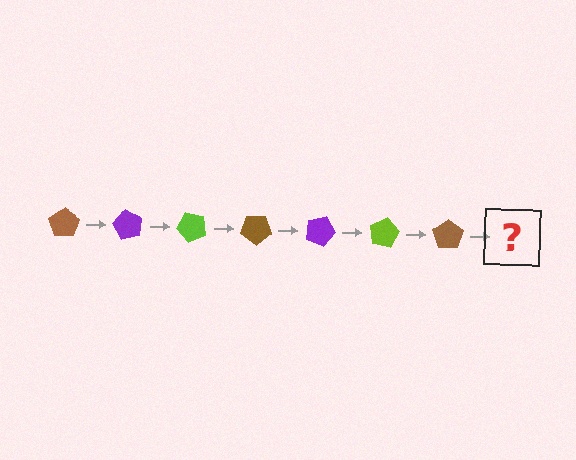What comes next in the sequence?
The next element should be a purple pentagon, rotated 420 degrees from the start.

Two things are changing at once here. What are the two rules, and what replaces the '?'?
The two rules are that it rotates 60 degrees each step and the color cycles through brown, purple, and lime. The '?' should be a purple pentagon, rotated 420 degrees from the start.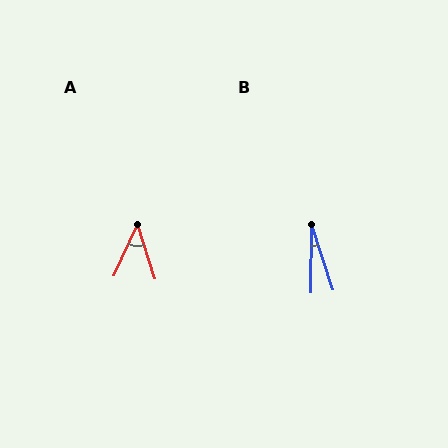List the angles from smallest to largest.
B (19°), A (42°).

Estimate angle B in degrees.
Approximately 19 degrees.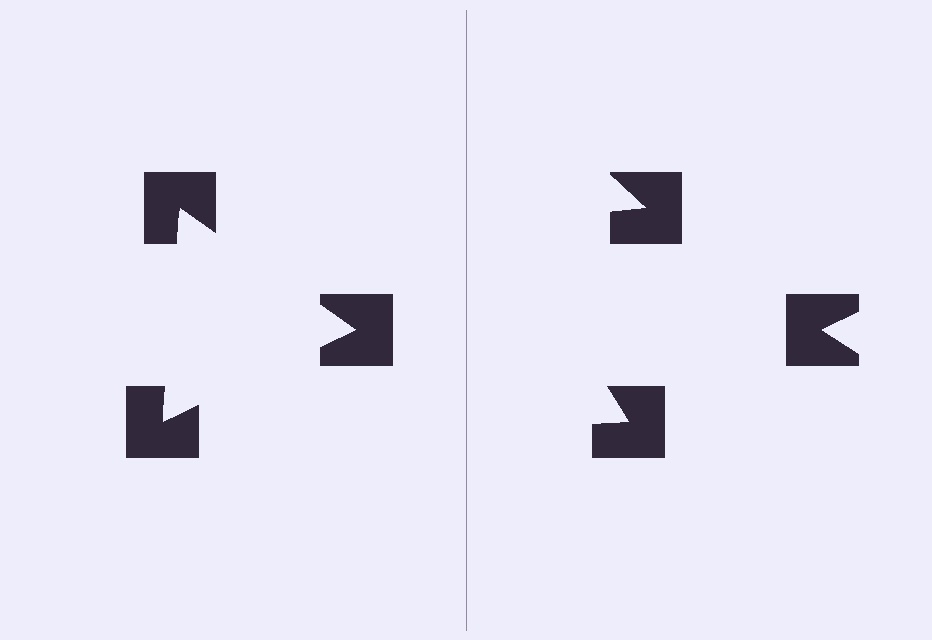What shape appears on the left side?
An illusory triangle.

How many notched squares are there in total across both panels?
6 — 3 on each side.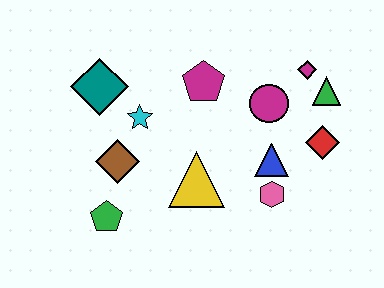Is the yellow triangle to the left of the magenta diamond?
Yes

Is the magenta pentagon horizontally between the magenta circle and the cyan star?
Yes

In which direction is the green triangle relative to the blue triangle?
The green triangle is above the blue triangle.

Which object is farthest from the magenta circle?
The green pentagon is farthest from the magenta circle.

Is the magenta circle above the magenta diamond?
No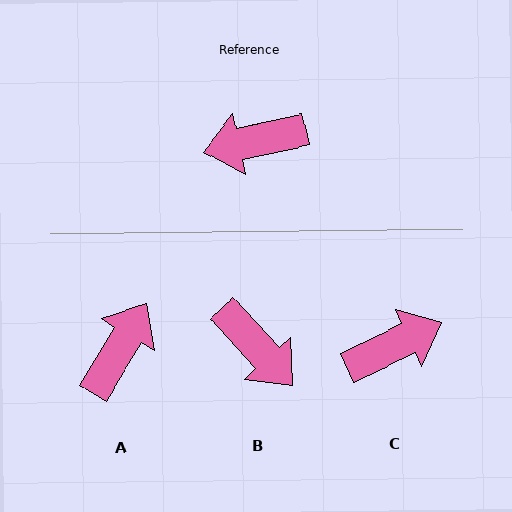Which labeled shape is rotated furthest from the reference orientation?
C, about 166 degrees away.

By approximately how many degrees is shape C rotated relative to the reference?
Approximately 166 degrees clockwise.